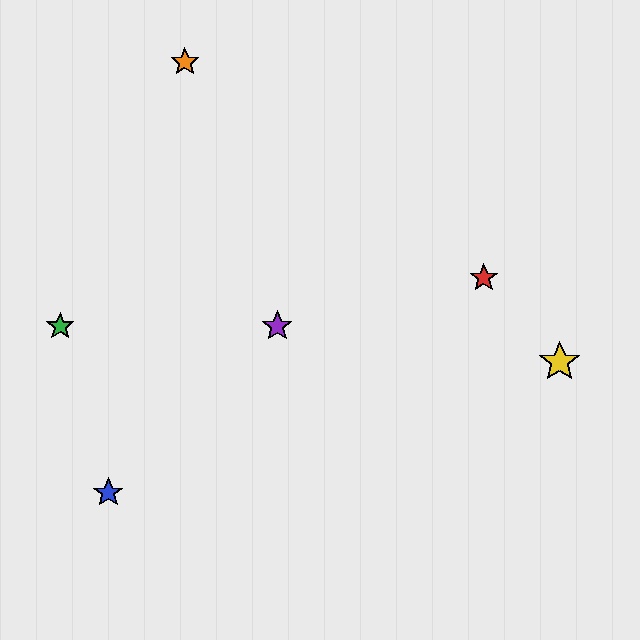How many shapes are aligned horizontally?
2 shapes (the green star, the purple star) are aligned horizontally.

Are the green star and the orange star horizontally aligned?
No, the green star is at y≈326 and the orange star is at y≈62.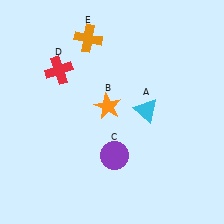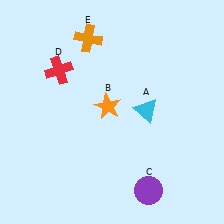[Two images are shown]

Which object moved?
The purple circle (C) moved down.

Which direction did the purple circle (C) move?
The purple circle (C) moved down.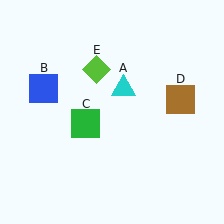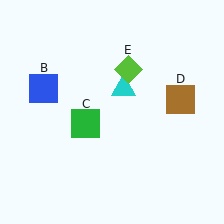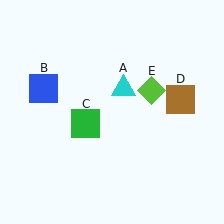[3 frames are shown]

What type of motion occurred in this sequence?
The lime diamond (object E) rotated clockwise around the center of the scene.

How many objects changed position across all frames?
1 object changed position: lime diamond (object E).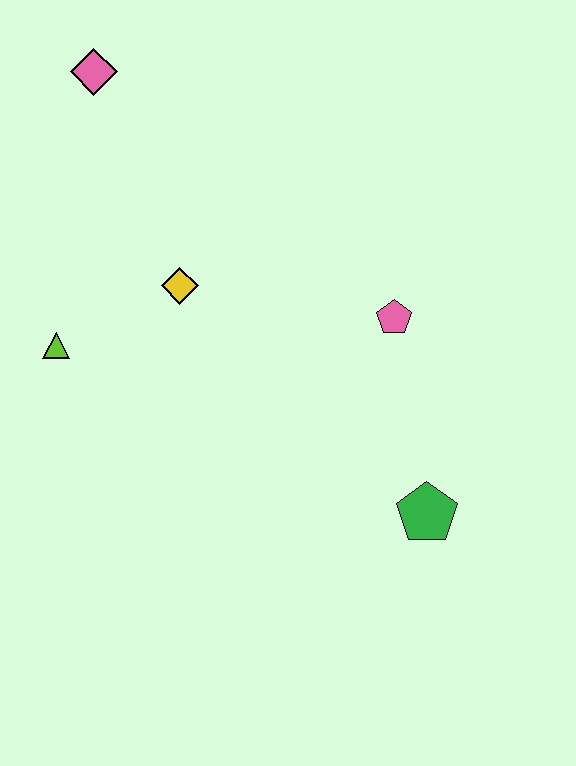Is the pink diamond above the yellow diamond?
Yes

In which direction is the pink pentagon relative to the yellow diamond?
The pink pentagon is to the right of the yellow diamond.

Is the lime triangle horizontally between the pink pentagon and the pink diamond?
No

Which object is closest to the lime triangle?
The yellow diamond is closest to the lime triangle.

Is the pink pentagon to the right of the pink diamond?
Yes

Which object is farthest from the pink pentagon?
The pink diamond is farthest from the pink pentagon.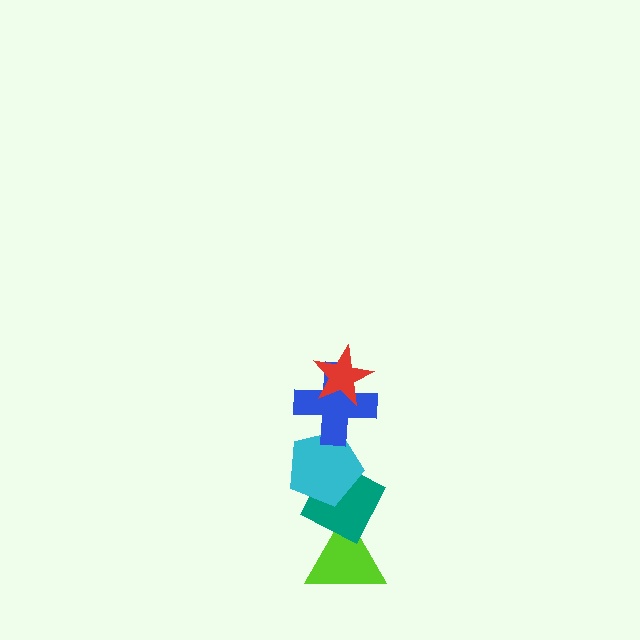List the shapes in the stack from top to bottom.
From top to bottom: the red star, the blue cross, the cyan pentagon, the teal diamond, the lime triangle.